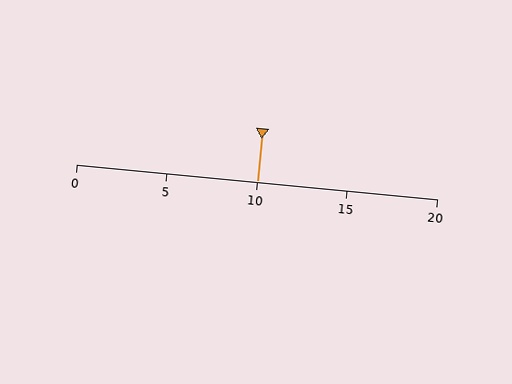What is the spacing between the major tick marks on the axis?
The major ticks are spaced 5 apart.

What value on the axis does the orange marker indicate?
The marker indicates approximately 10.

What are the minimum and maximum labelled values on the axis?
The axis runs from 0 to 20.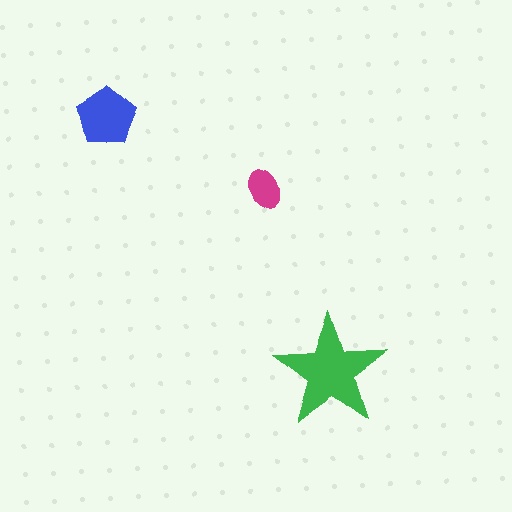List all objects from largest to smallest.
The green star, the blue pentagon, the magenta ellipse.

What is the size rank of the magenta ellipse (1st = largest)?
3rd.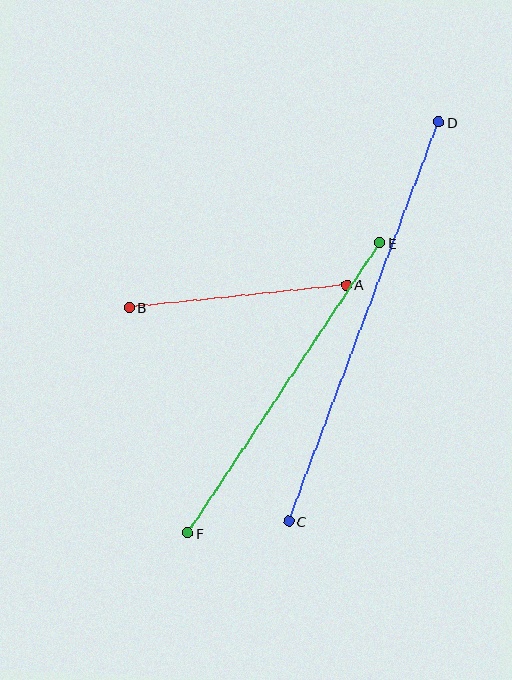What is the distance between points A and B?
The distance is approximately 218 pixels.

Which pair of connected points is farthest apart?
Points C and D are farthest apart.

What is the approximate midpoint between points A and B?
The midpoint is at approximately (238, 296) pixels.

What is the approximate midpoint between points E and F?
The midpoint is at approximately (284, 388) pixels.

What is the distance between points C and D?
The distance is approximately 426 pixels.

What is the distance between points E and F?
The distance is approximately 348 pixels.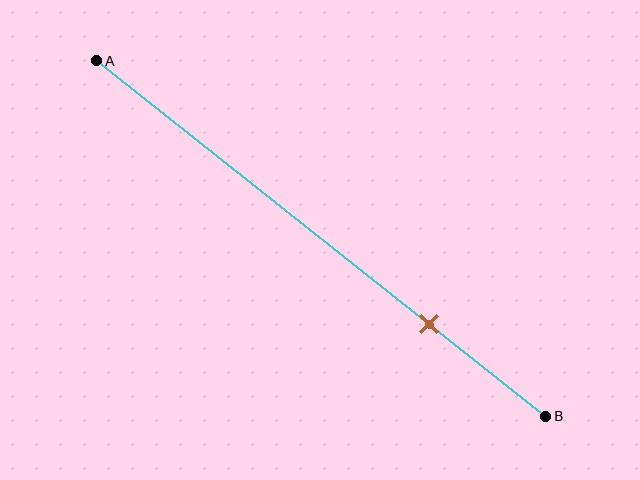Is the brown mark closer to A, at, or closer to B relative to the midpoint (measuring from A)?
The brown mark is closer to point B than the midpoint of segment AB.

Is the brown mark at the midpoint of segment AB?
No, the mark is at about 75% from A, not at the 50% midpoint.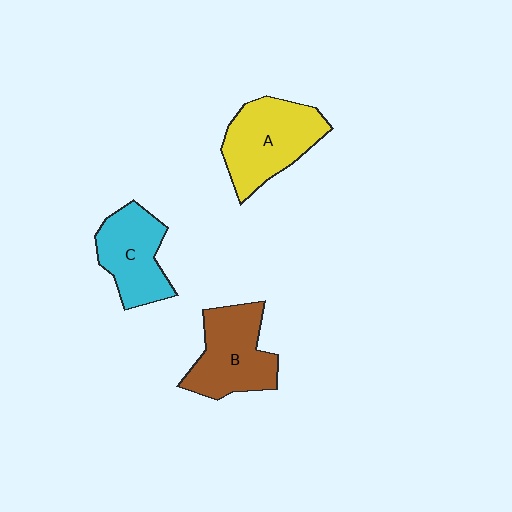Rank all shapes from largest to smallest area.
From largest to smallest: A (yellow), B (brown), C (cyan).